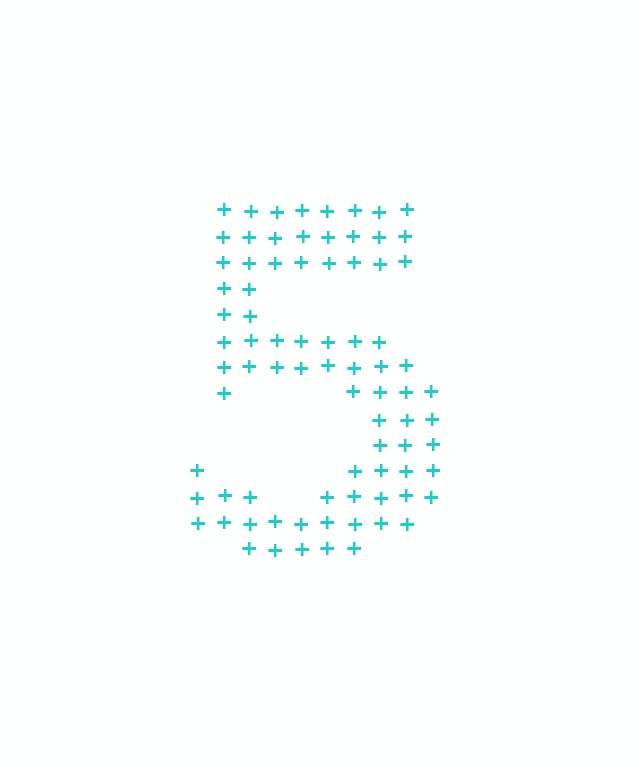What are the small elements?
The small elements are plus signs.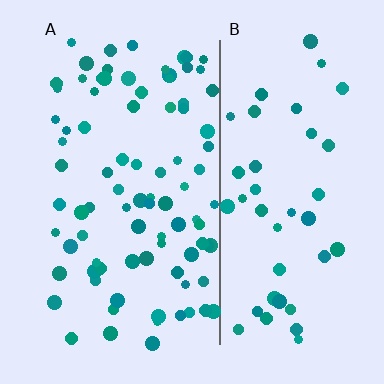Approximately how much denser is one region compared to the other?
Approximately 1.9× — region A over region B.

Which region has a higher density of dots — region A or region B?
A (the left).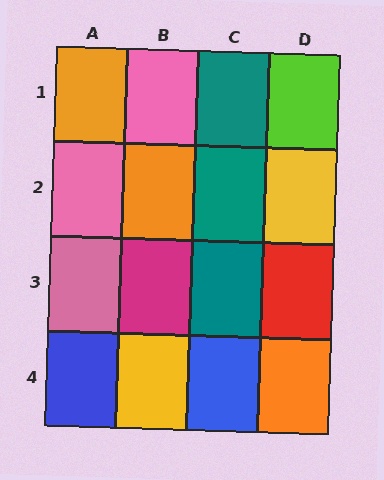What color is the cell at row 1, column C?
Teal.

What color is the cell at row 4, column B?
Yellow.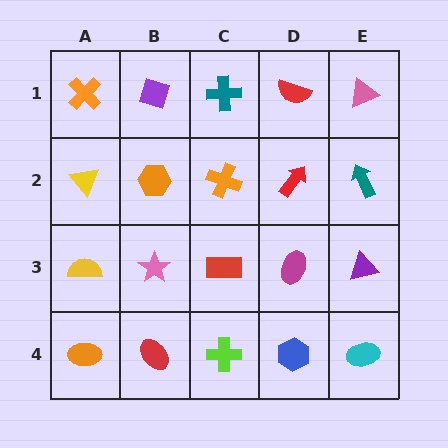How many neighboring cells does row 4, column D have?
3.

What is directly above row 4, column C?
A red rectangle.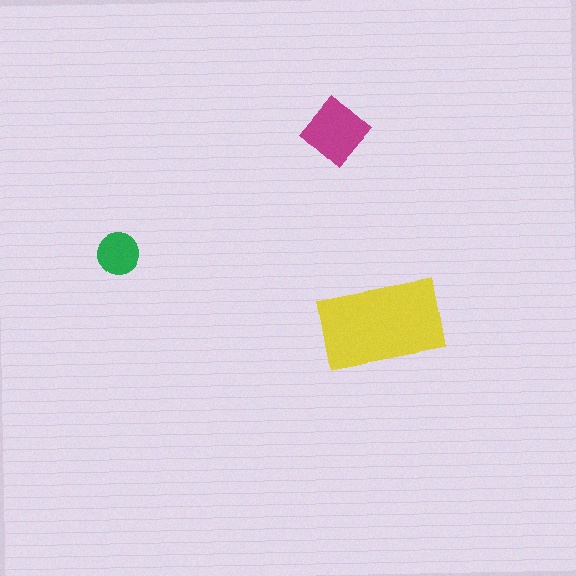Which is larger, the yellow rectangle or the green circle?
The yellow rectangle.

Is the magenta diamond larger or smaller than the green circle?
Larger.